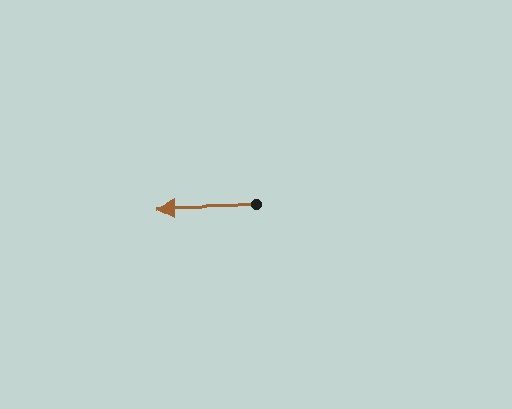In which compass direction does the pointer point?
West.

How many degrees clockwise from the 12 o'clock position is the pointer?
Approximately 269 degrees.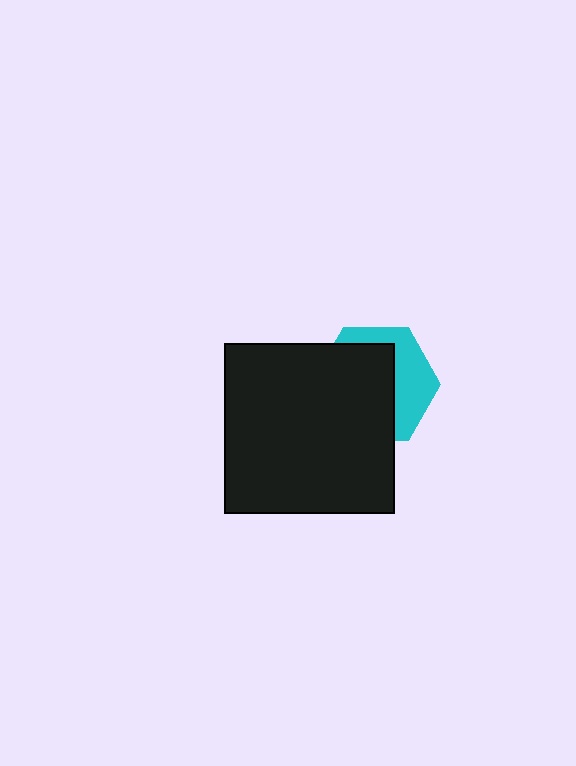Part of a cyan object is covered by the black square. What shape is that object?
It is a hexagon.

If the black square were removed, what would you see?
You would see the complete cyan hexagon.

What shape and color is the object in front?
The object in front is a black square.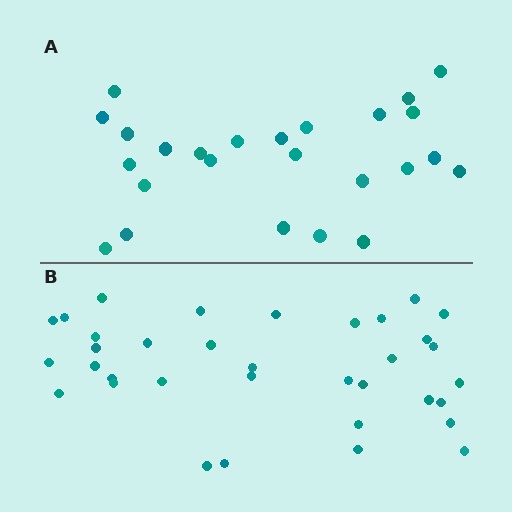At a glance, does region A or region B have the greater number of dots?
Region B (the bottom region) has more dots.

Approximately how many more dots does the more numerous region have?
Region B has roughly 10 or so more dots than region A.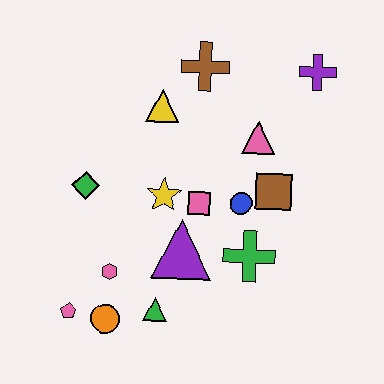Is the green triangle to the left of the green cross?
Yes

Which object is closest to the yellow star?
The pink square is closest to the yellow star.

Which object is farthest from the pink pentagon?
The purple cross is farthest from the pink pentagon.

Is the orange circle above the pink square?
No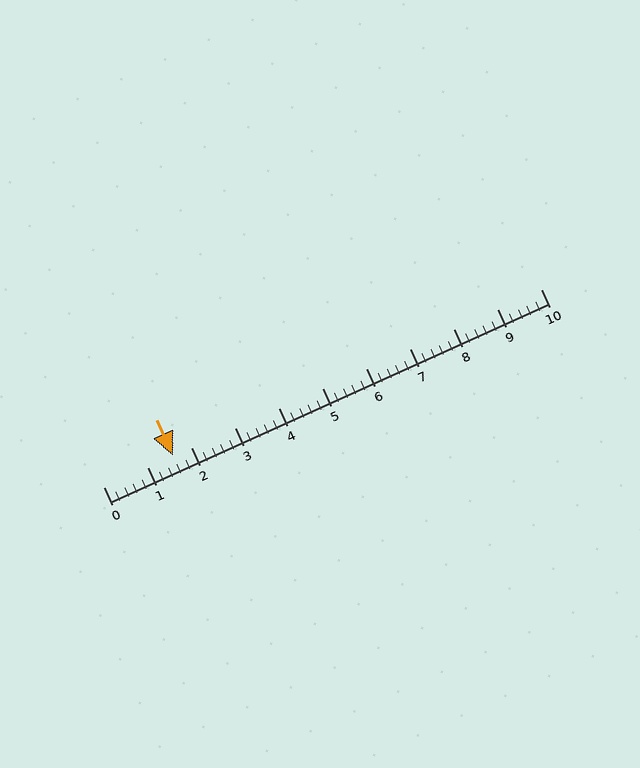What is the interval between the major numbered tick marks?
The major tick marks are spaced 1 units apart.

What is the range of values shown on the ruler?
The ruler shows values from 0 to 10.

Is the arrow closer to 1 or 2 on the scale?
The arrow is closer to 2.